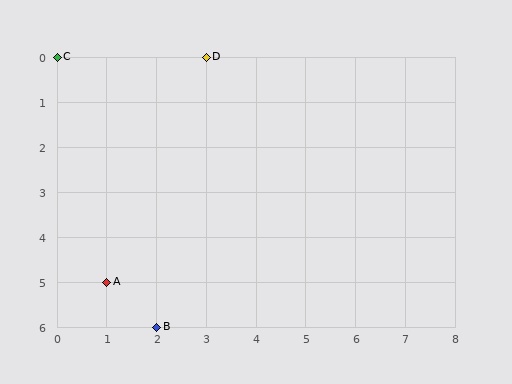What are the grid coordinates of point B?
Point B is at grid coordinates (2, 6).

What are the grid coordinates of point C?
Point C is at grid coordinates (0, 0).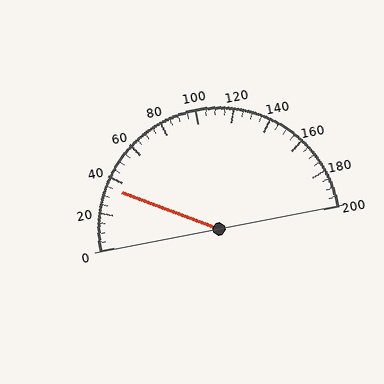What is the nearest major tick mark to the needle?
The nearest major tick mark is 40.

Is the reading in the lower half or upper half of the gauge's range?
The reading is in the lower half of the range (0 to 200).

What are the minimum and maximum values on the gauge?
The gauge ranges from 0 to 200.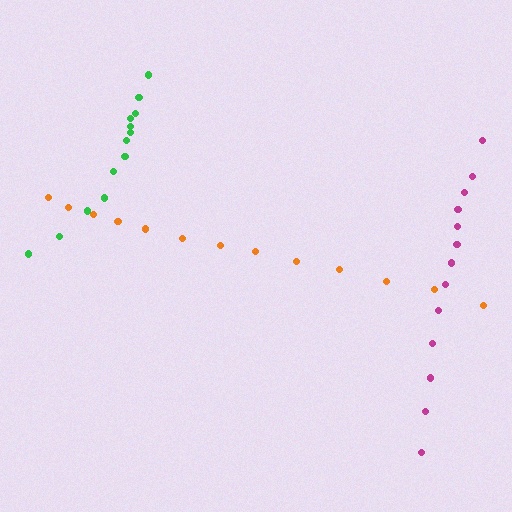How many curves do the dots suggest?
There are 3 distinct paths.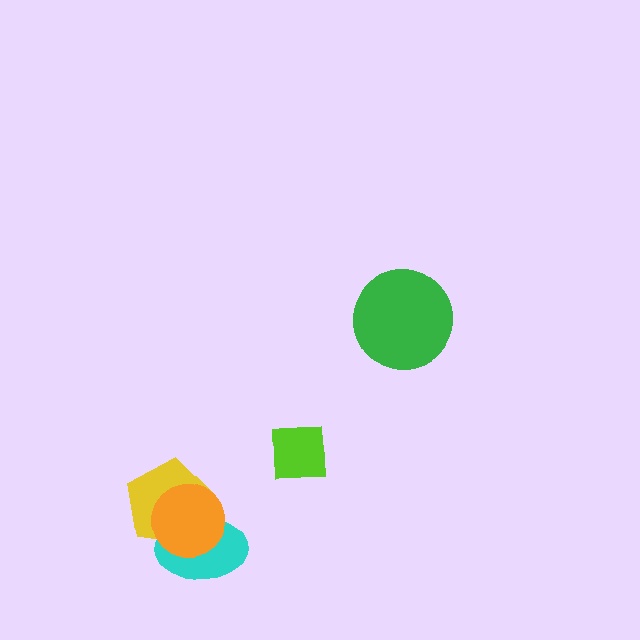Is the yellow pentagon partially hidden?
Yes, it is partially covered by another shape.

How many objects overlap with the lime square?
0 objects overlap with the lime square.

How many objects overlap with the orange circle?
2 objects overlap with the orange circle.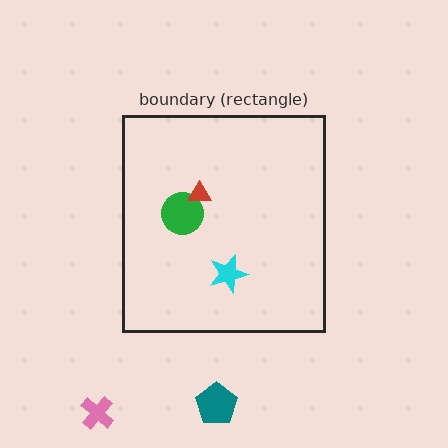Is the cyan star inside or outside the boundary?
Inside.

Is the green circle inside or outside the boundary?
Inside.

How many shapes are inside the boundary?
3 inside, 2 outside.